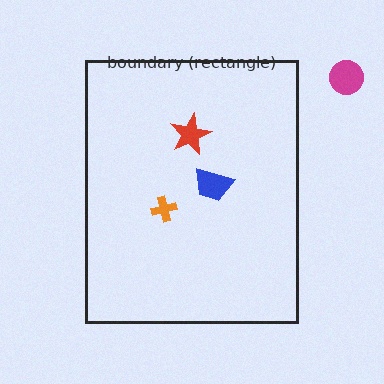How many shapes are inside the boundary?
3 inside, 1 outside.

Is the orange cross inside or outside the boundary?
Inside.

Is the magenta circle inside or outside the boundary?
Outside.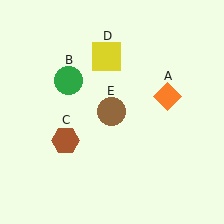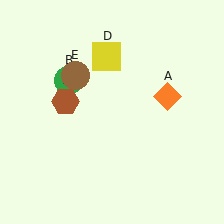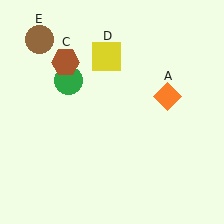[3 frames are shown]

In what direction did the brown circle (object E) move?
The brown circle (object E) moved up and to the left.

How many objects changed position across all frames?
2 objects changed position: brown hexagon (object C), brown circle (object E).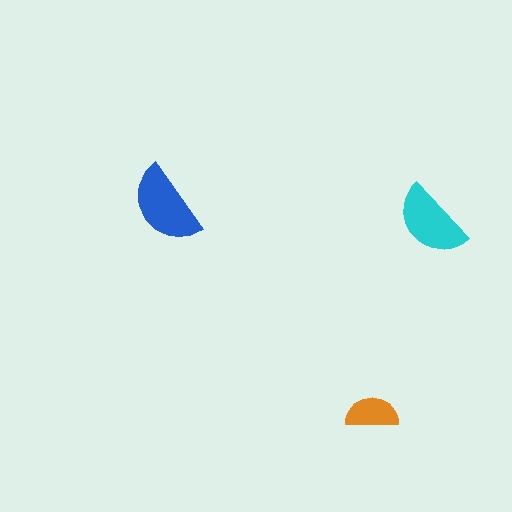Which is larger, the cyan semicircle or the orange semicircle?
The cyan one.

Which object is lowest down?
The orange semicircle is bottommost.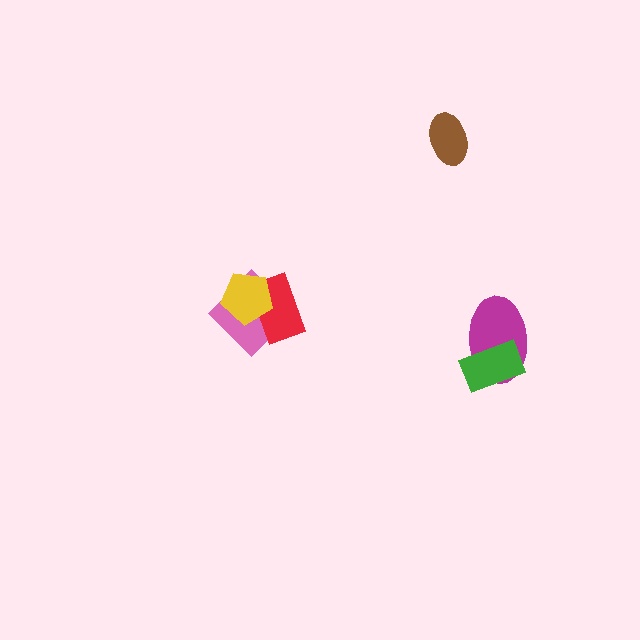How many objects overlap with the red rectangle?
2 objects overlap with the red rectangle.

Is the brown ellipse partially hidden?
No, no other shape covers it.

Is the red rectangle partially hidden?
Yes, it is partially covered by another shape.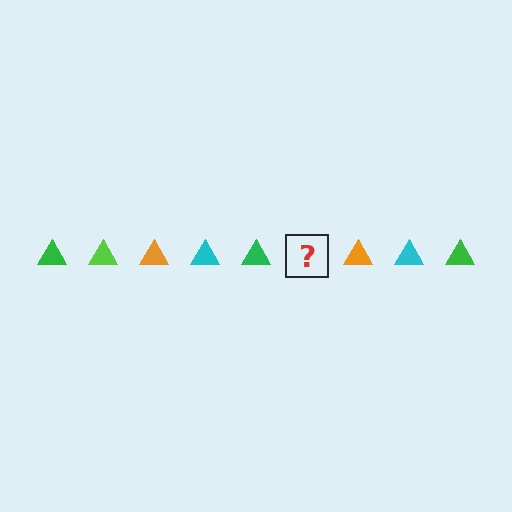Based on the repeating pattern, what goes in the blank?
The blank should be a lime triangle.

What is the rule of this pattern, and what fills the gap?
The rule is that the pattern cycles through green, lime, orange, cyan triangles. The gap should be filled with a lime triangle.